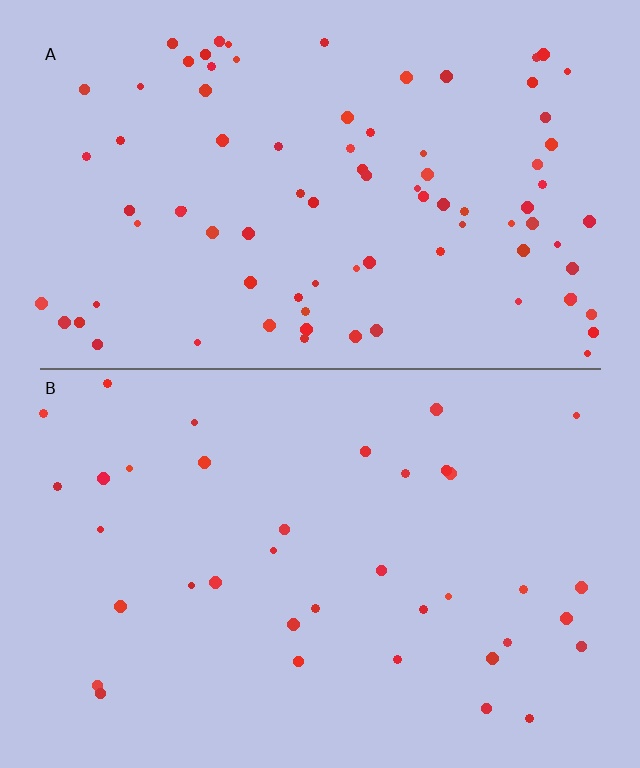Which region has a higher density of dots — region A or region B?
A (the top).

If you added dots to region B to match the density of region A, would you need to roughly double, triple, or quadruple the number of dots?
Approximately double.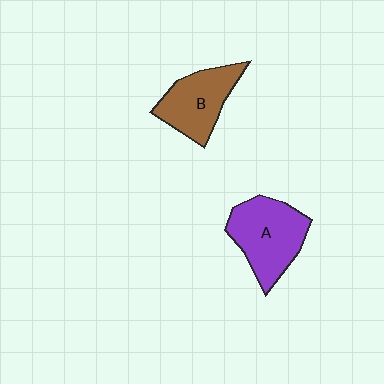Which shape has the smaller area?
Shape B (brown).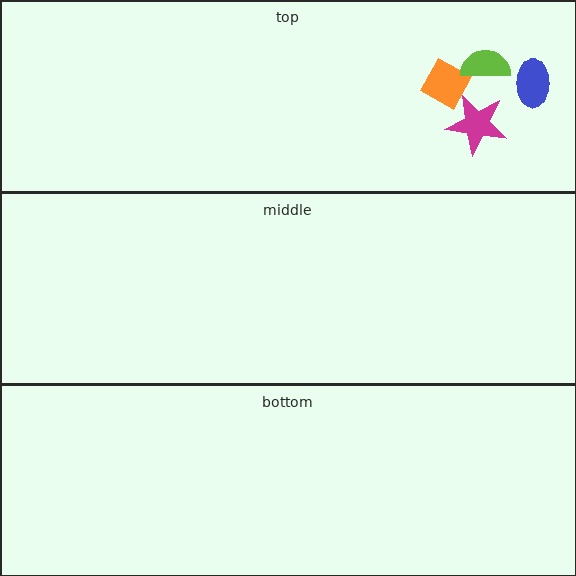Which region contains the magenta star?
The top region.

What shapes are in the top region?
The magenta star, the orange diamond, the blue ellipse, the lime semicircle.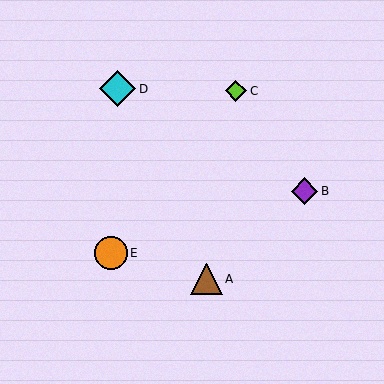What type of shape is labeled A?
Shape A is a brown triangle.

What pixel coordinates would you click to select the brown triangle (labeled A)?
Click at (207, 279) to select the brown triangle A.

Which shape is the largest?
The cyan diamond (labeled D) is the largest.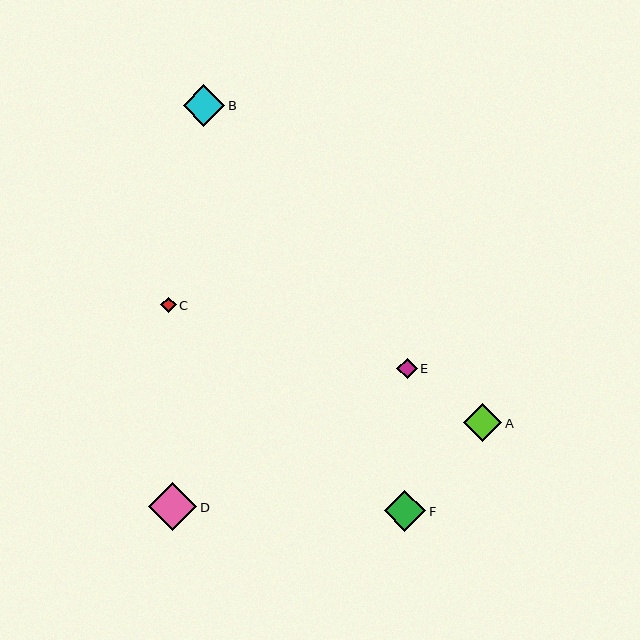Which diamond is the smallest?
Diamond C is the smallest with a size of approximately 15 pixels.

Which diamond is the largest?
Diamond D is the largest with a size of approximately 48 pixels.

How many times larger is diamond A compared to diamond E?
Diamond A is approximately 1.9 times the size of diamond E.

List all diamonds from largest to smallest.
From largest to smallest: D, B, F, A, E, C.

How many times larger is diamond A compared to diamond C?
Diamond A is approximately 2.5 times the size of diamond C.